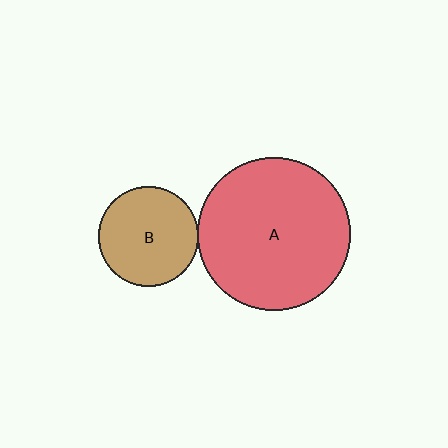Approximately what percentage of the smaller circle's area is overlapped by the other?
Approximately 5%.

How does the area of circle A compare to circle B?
Approximately 2.3 times.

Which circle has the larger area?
Circle A (red).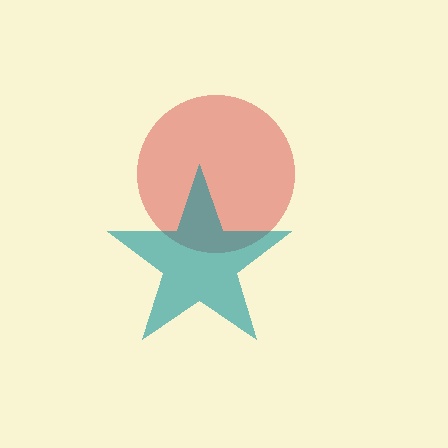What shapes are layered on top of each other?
The layered shapes are: a red circle, a teal star.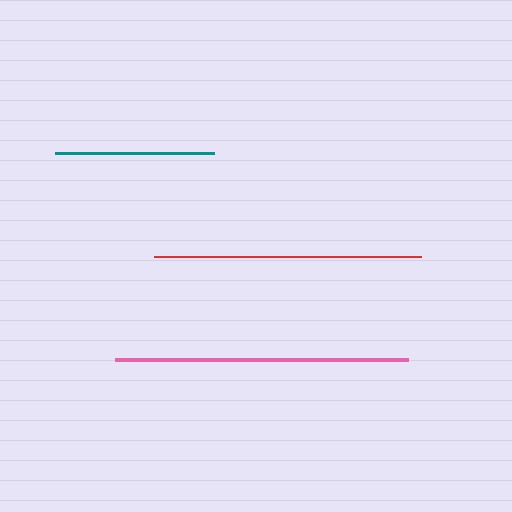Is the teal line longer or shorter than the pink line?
The pink line is longer than the teal line.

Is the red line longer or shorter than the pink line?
The pink line is longer than the red line.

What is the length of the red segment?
The red segment is approximately 267 pixels long.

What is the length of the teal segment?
The teal segment is approximately 160 pixels long.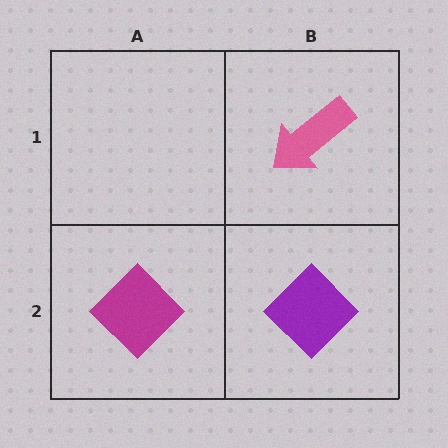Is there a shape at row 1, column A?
No, that cell is empty.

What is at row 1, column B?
A pink arrow.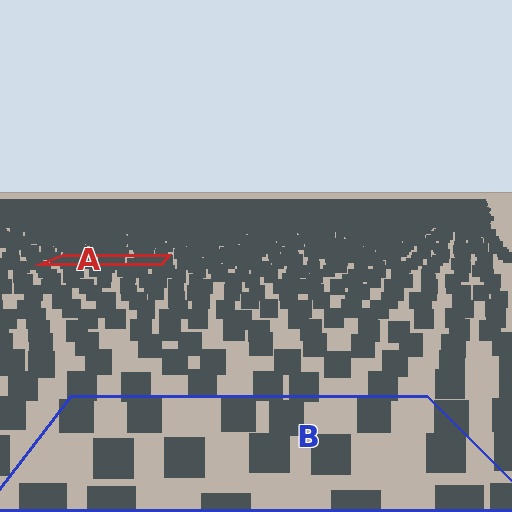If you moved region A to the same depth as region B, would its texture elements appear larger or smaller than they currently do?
They would appear larger. At a closer depth, the same texture elements are projected at a bigger on-screen size.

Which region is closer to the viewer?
Region B is closer. The texture elements there are larger and more spread out.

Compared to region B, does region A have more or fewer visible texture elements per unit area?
Region A has more texture elements per unit area — they are packed more densely because it is farther away.